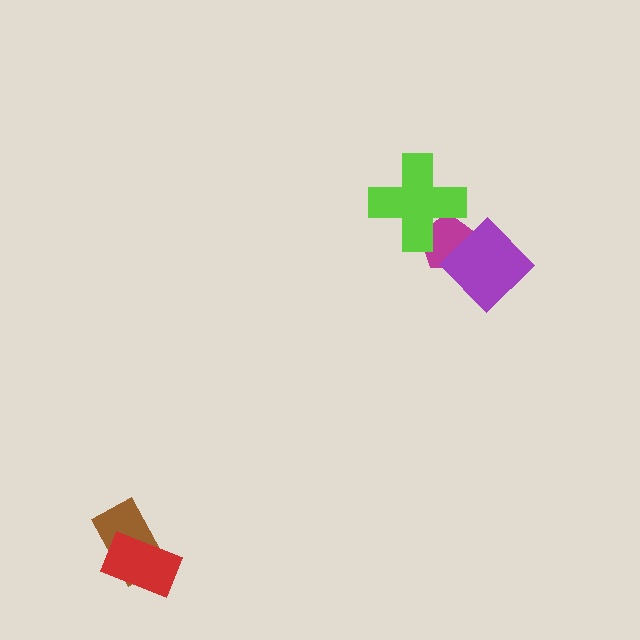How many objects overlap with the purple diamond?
1 object overlaps with the purple diamond.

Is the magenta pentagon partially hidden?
Yes, it is partially covered by another shape.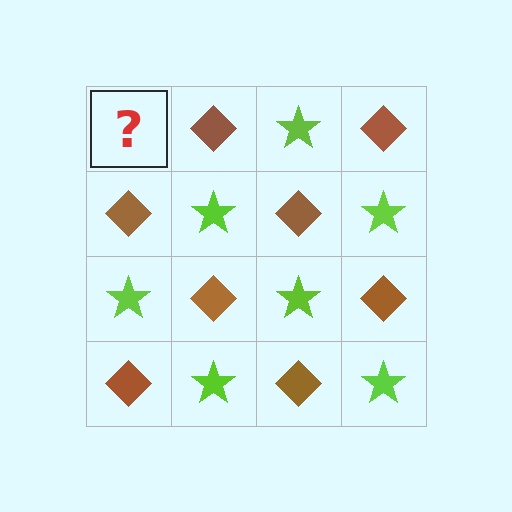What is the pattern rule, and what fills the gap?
The rule is that it alternates lime star and brown diamond in a checkerboard pattern. The gap should be filled with a lime star.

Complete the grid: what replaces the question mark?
The question mark should be replaced with a lime star.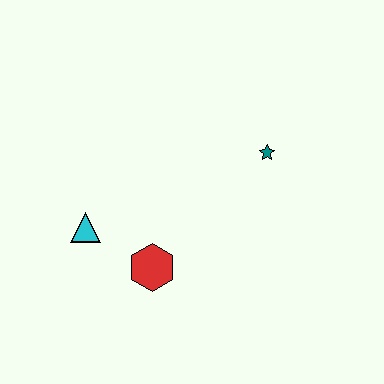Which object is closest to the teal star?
The red hexagon is closest to the teal star.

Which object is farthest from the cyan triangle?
The teal star is farthest from the cyan triangle.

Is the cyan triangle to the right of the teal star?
No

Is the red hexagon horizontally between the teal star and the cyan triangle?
Yes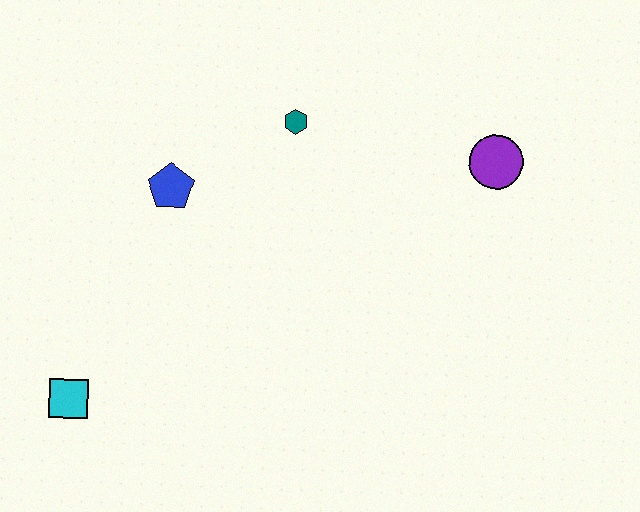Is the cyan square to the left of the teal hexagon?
Yes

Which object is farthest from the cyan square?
The purple circle is farthest from the cyan square.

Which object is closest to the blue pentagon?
The teal hexagon is closest to the blue pentagon.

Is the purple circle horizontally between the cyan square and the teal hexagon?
No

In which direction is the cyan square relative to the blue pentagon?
The cyan square is below the blue pentagon.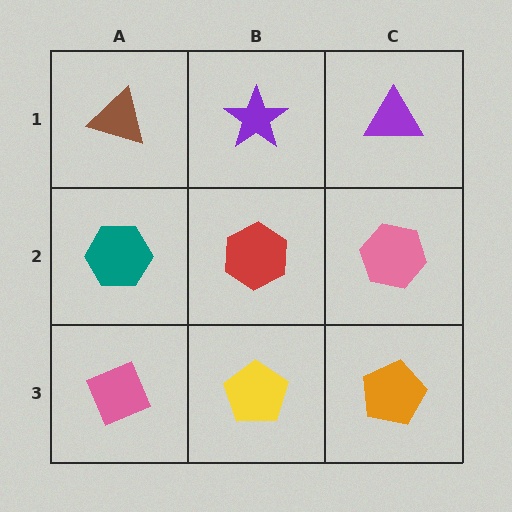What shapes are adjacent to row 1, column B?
A red hexagon (row 2, column B), a brown triangle (row 1, column A), a purple triangle (row 1, column C).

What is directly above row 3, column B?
A red hexagon.